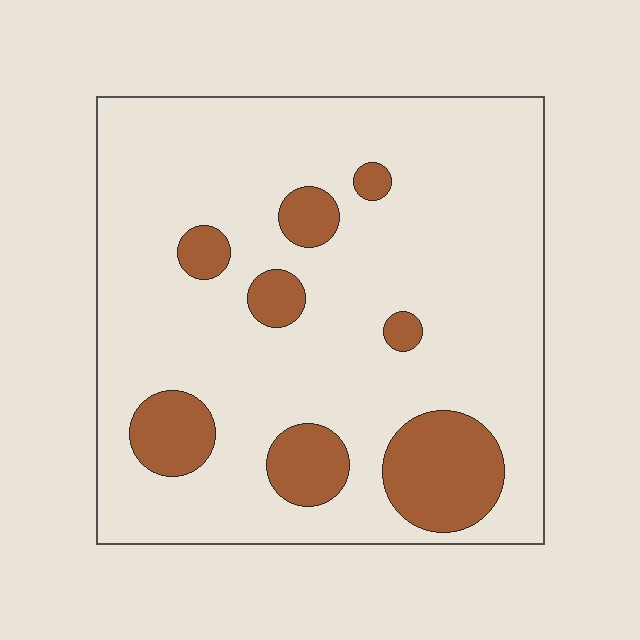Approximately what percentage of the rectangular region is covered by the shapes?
Approximately 15%.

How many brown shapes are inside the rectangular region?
8.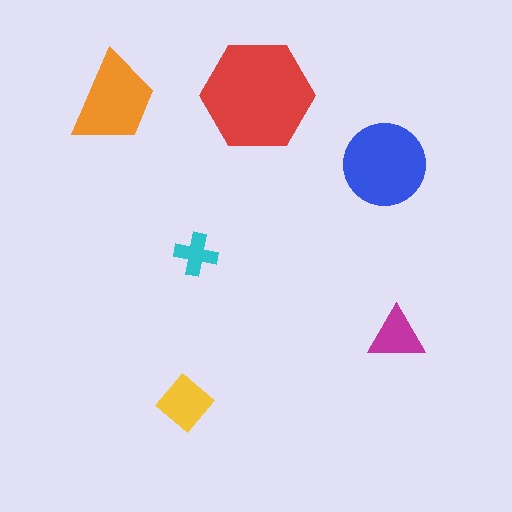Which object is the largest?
The red hexagon.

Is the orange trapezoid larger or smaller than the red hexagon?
Smaller.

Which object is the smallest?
The cyan cross.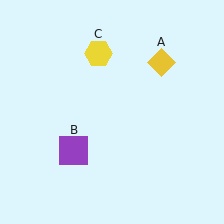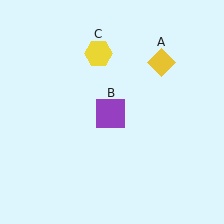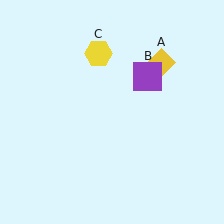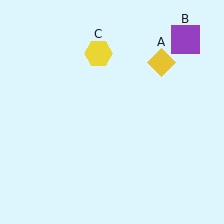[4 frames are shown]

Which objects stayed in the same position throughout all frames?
Yellow diamond (object A) and yellow hexagon (object C) remained stationary.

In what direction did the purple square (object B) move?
The purple square (object B) moved up and to the right.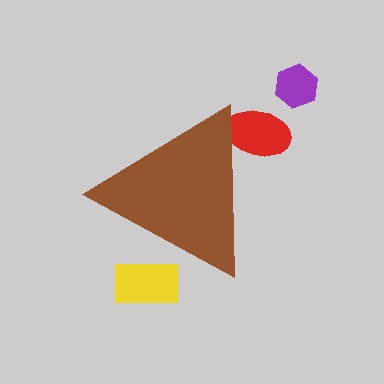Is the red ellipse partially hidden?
Yes, the red ellipse is partially hidden behind the brown triangle.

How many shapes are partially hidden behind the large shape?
2 shapes are partially hidden.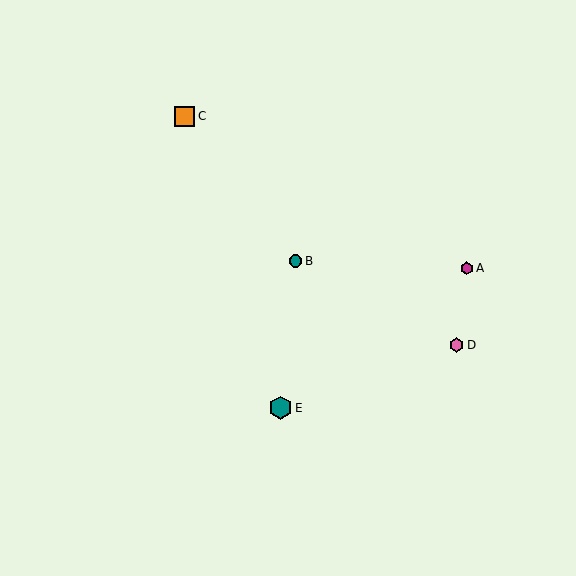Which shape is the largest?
The teal hexagon (labeled E) is the largest.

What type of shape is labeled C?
Shape C is an orange square.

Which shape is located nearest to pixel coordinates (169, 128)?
The orange square (labeled C) at (184, 116) is nearest to that location.